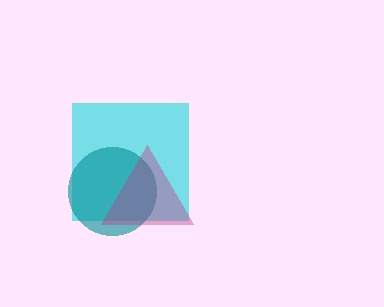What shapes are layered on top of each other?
The layered shapes are: a cyan square, a teal circle, a magenta triangle.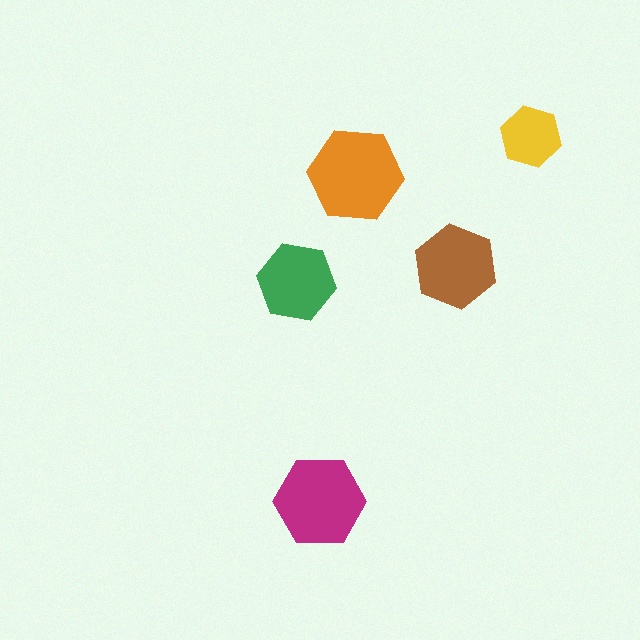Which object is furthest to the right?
The yellow hexagon is rightmost.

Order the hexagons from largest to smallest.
the orange one, the magenta one, the brown one, the green one, the yellow one.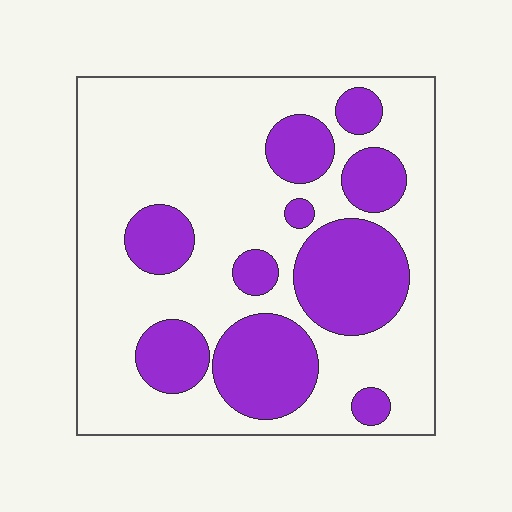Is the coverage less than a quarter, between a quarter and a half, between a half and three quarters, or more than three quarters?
Between a quarter and a half.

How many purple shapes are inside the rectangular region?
10.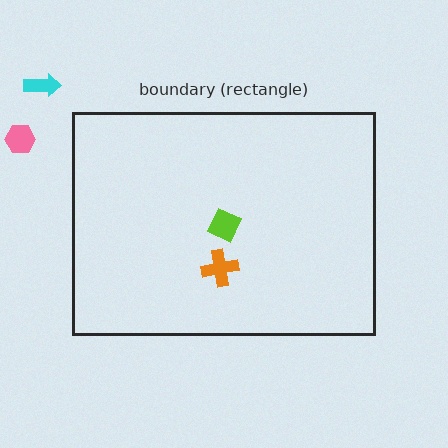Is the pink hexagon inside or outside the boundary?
Outside.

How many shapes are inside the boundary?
2 inside, 2 outside.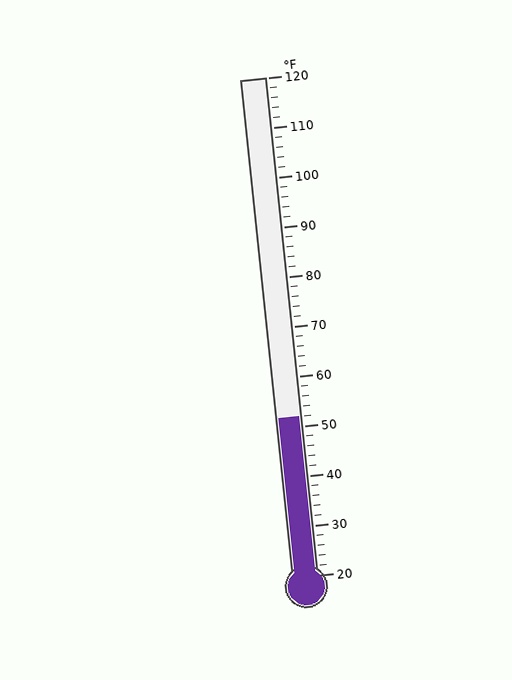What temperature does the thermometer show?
The thermometer shows approximately 52°F.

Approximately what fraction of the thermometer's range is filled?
The thermometer is filled to approximately 30% of its range.